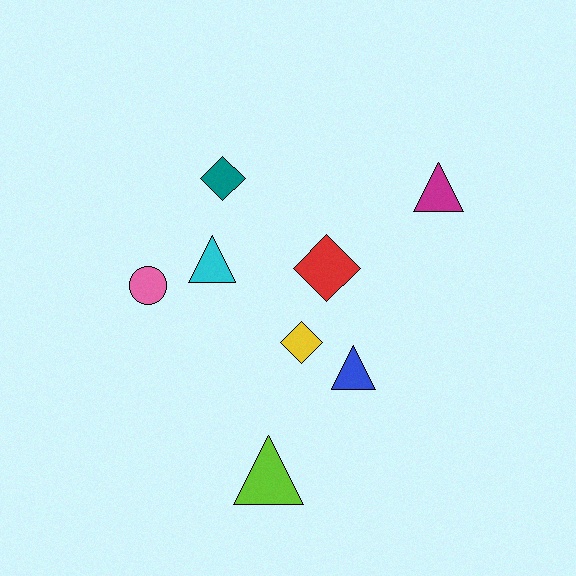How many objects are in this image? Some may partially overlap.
There are 8 objects.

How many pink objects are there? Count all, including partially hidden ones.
There is 1 pink object.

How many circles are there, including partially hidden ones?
There is 1 circle.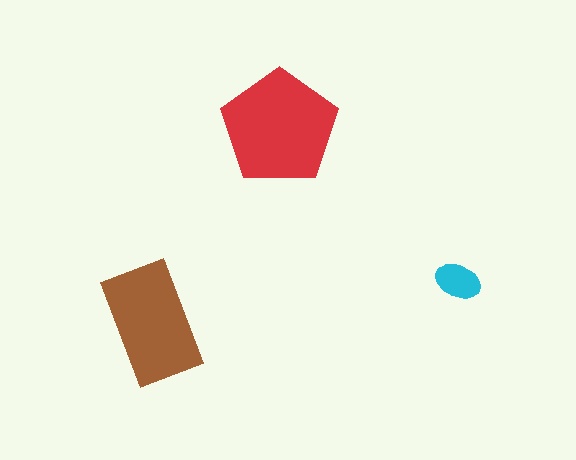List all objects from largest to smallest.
The red pentagon, the brown rectangle, the cyan ellipse.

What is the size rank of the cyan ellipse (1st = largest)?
3rd.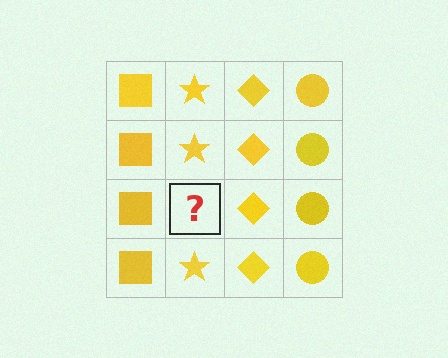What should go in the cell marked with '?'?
The missing cell should contain a yellow star.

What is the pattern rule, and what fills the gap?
The rule is that each column has a consistent shape. The gap should be filled with a yellow star.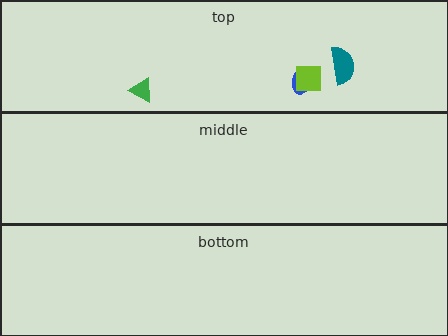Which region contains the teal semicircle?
The top region.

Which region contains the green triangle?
The top region.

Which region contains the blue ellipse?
The top region.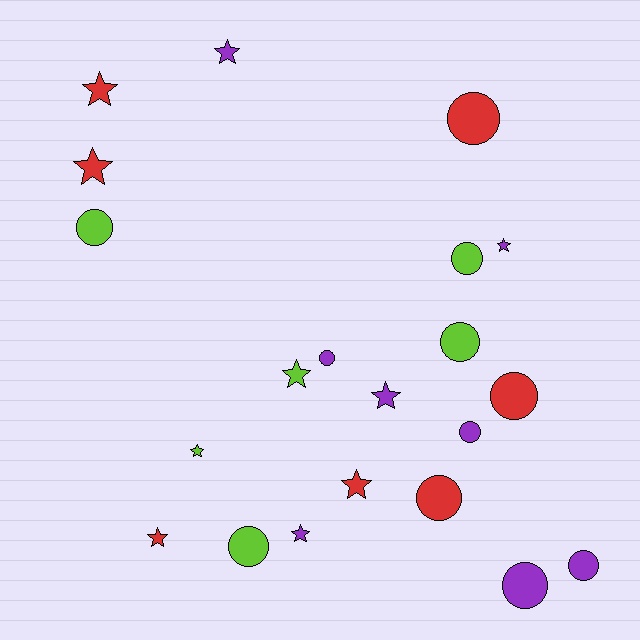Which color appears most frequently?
Purple, with 8 objects.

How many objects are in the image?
There are 21 objects.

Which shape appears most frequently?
Circle, with 11 objects.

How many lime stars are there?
There are 2 lime stars.